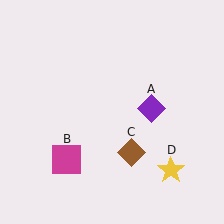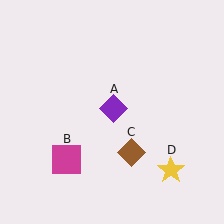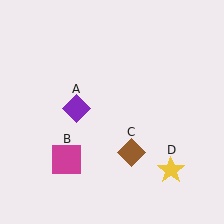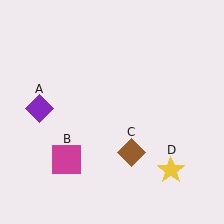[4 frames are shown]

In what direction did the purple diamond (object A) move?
The purple diamond (object A) moved left.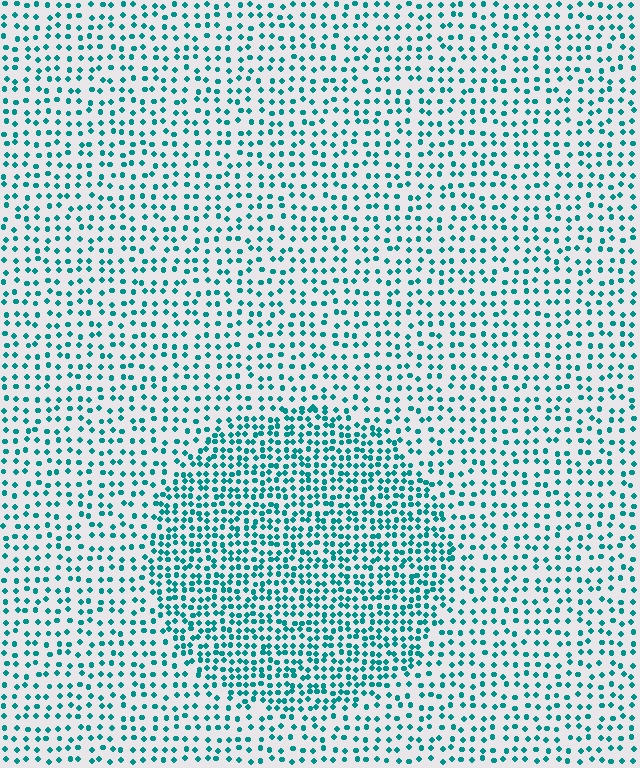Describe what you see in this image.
The image contains small teal elements arranged at two different densities. A circle-shaped region is visible where the elements are more densely packed than the surrounding area.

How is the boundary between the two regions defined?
The boundary is defined by a change in element density (approximately 1.8x ratio). All elements are the same color, size, and shape.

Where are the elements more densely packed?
The elements are more densely packed inside the circle boundary.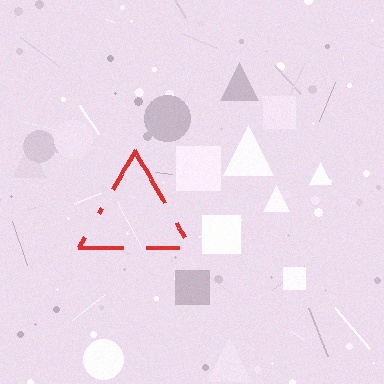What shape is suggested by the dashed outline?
The dashed outline suggests a triangle.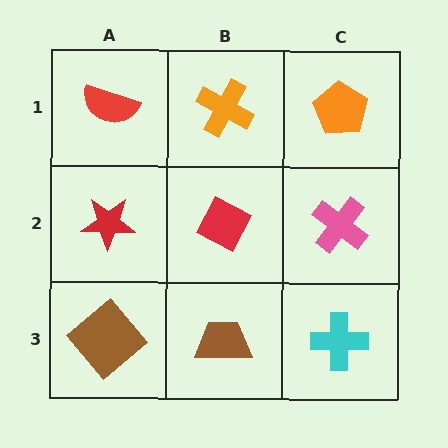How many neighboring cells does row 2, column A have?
3.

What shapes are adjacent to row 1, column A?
A red star (row 2, column A), an orange cross (row 1, column B).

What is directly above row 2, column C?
An orange pentagon.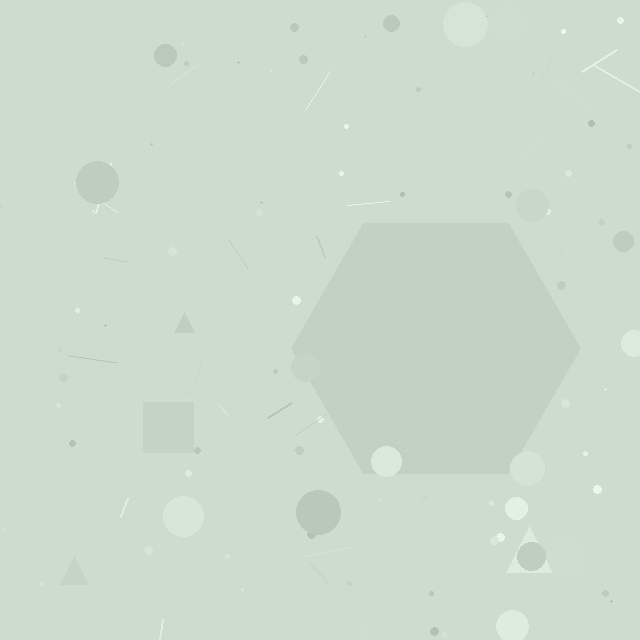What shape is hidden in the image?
A hexagon is hidden in the image.